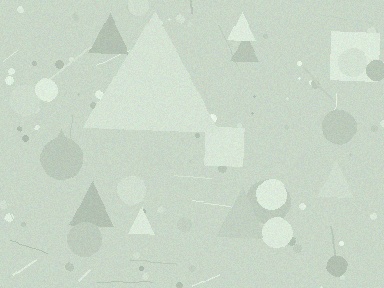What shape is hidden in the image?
A triangle is hidden in the image.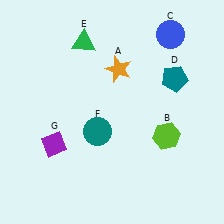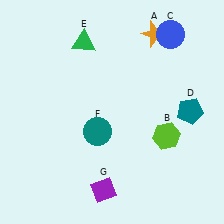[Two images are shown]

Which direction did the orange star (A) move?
The orange star (A) moved right.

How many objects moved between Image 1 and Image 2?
3 objects moved between the two images.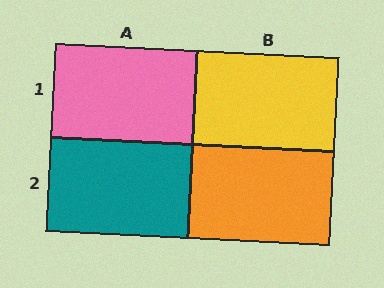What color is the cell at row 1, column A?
Pink.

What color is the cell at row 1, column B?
Yellow.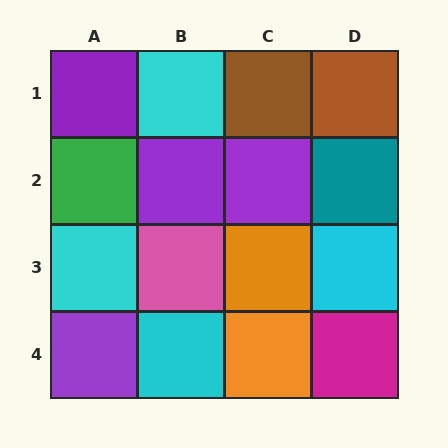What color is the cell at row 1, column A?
Purple.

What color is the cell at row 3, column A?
Cyan.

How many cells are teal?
1 cell is teal.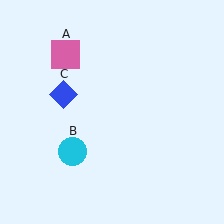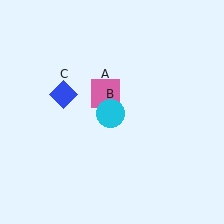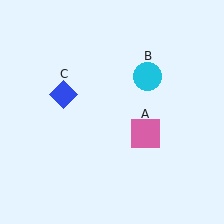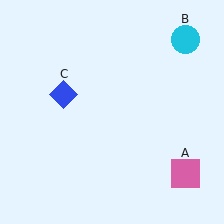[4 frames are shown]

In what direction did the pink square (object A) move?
The pink square (object A) moved down and to the right.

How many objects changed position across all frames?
2 objects changed position: pink square (object A), cyan circle (object B).